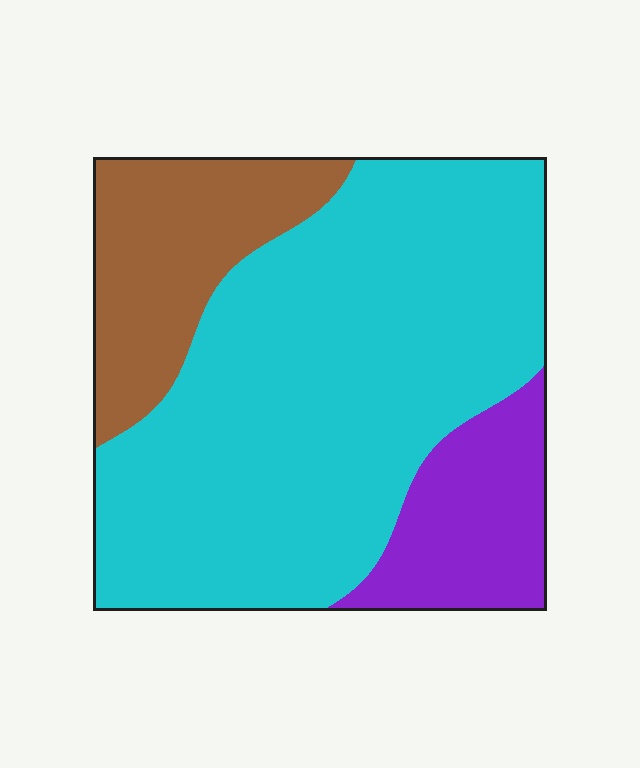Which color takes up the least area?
Purple, at roughly 15%.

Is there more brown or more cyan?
Cyan.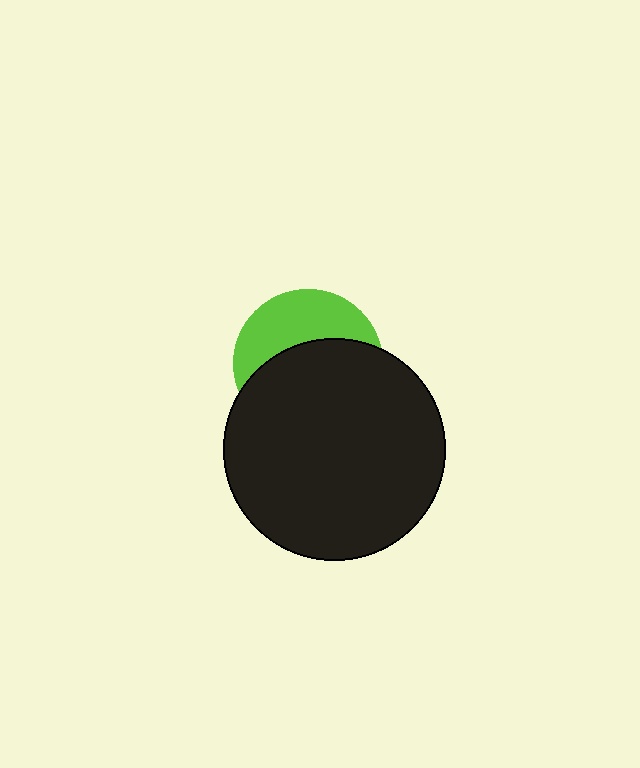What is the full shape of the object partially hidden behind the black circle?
The partially hidden object is a lime circle.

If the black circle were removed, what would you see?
You would see the complete lime circle.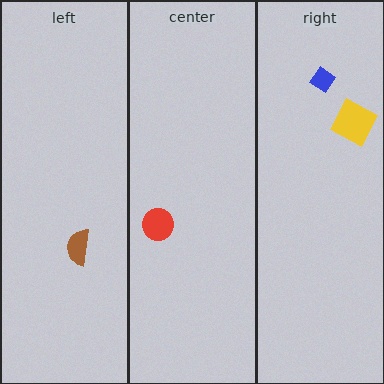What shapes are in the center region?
The red circle.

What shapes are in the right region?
The blue diamond, the yellow square.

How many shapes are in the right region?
2.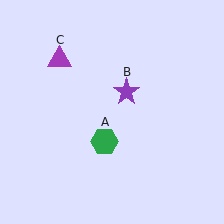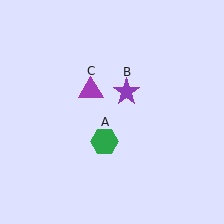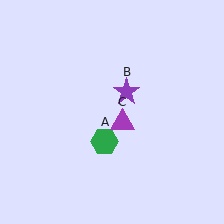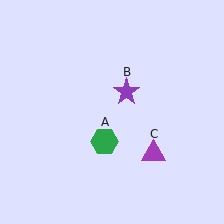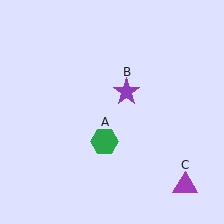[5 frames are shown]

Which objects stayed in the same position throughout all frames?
Green hexagon (object A) and purple star (object B) remained stationary.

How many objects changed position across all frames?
1 object changed position: purple triangle (object C).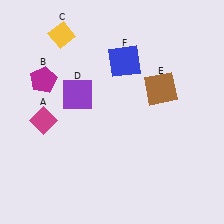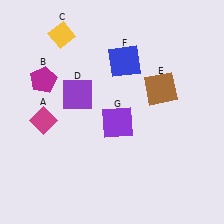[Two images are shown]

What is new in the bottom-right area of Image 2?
A purple square (G) was added in the bottom-right area of Image 2.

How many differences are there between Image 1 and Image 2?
There is 1 difference between the two images.